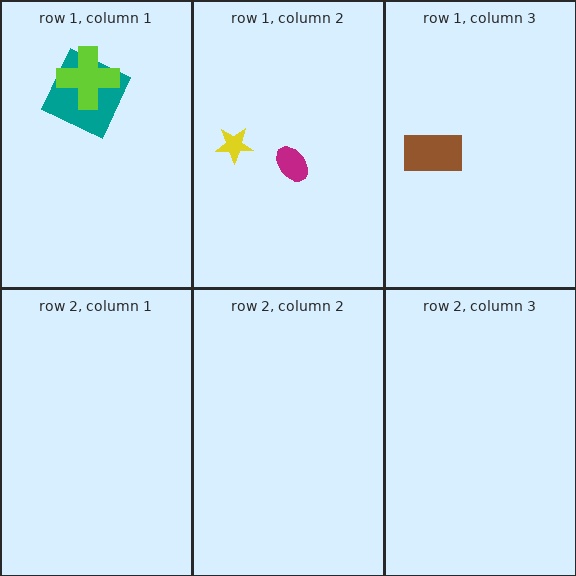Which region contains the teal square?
The row 1, column 1 region.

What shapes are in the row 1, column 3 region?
The brown rectangle.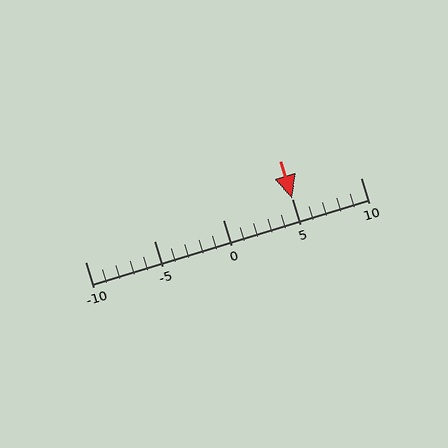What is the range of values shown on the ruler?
The ruler shows values from -10 to 10.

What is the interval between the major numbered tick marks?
The major tick marks are spaced 5 units apart.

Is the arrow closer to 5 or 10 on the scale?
The arrow is closer to 5.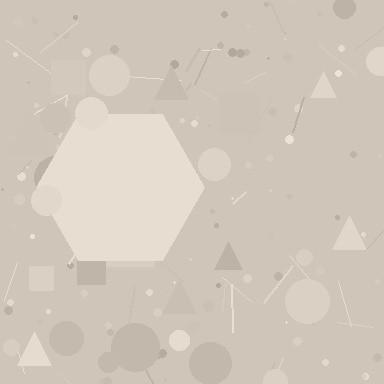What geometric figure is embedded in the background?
A hexagon is embedded in the background.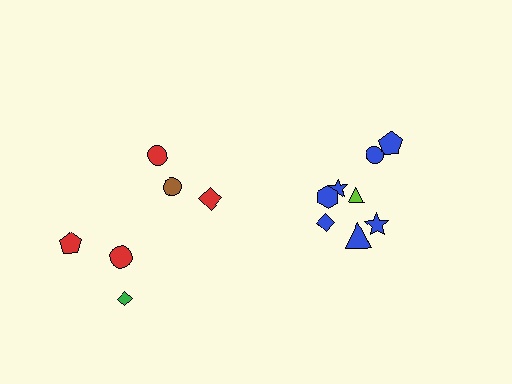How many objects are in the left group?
There are 6 objects.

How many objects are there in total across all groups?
There are 14 objects.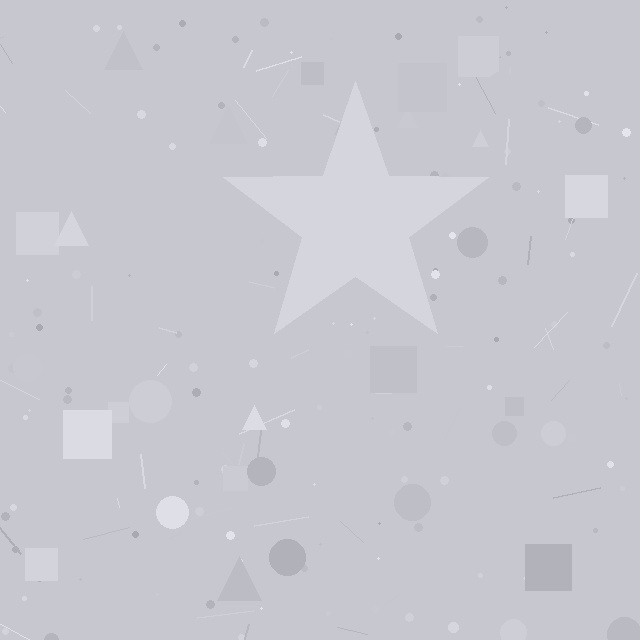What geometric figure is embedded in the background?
A star is embedded in the background.